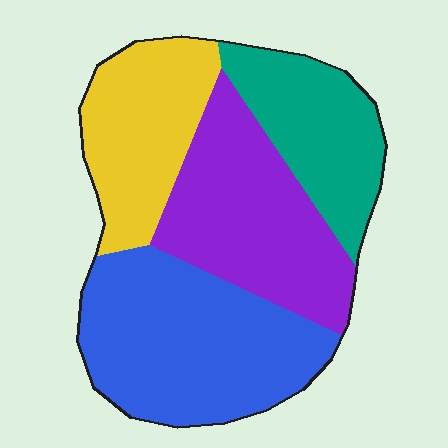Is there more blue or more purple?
Blue.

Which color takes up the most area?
Blue, at roughly 35%.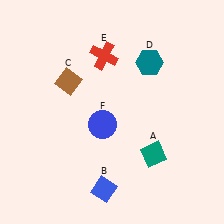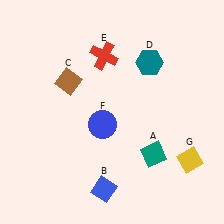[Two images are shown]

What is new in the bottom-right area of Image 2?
A yellow diamond (G) was added in the bottom-right area of Image 2.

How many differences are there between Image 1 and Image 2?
There is 1 difference between the two images.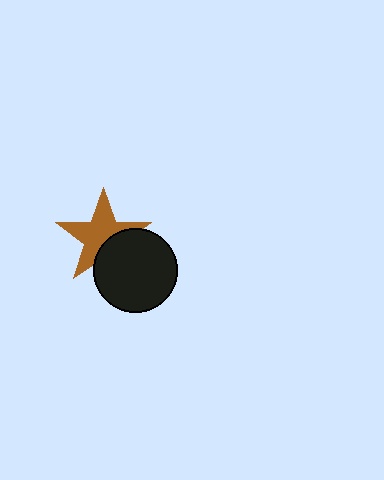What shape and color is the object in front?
The object in front is a black circle.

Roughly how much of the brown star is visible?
Most of it is visible (roughly 67%).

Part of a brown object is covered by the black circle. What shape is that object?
It is a star.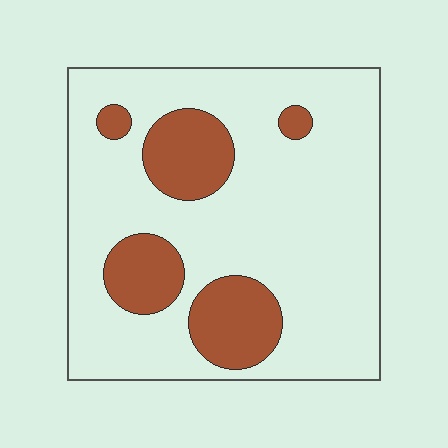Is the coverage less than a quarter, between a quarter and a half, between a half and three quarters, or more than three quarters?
Less than a quarter.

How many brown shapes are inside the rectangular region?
5.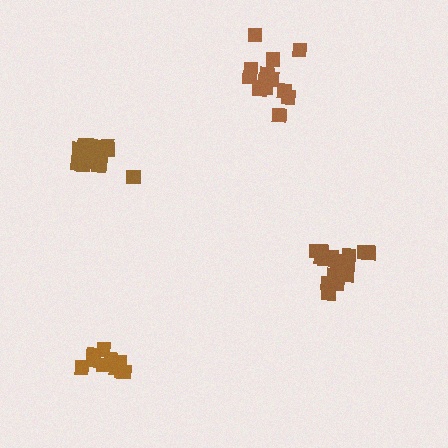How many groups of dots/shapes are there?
There are 4 groups.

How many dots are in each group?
Group 1: 12 dots, Group 2: 16 dots, Group 3: 15 dots, Group 4: 18 dots (61 total).